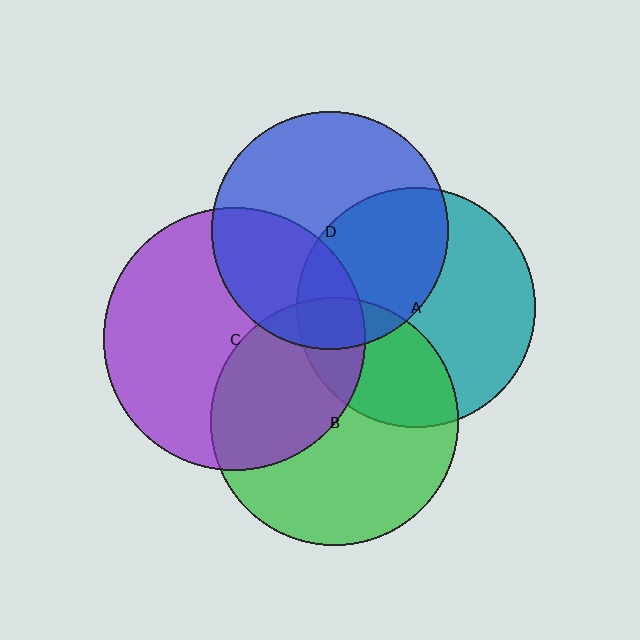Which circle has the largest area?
Circle C (purple).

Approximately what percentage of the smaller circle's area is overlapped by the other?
Approximately 40%.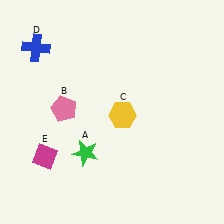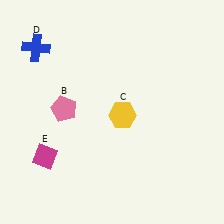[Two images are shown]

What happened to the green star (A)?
The green star (A) was removed in Image 2. It was in the bottom-left area of Image 1.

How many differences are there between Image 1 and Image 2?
There is 1 difference between the two images.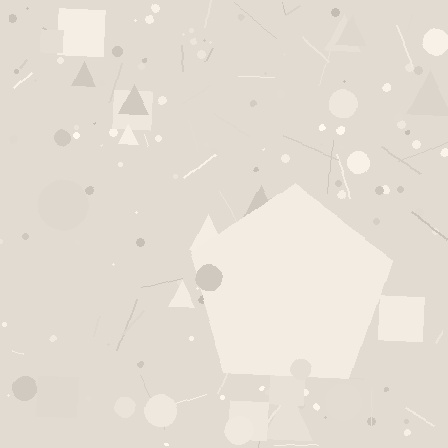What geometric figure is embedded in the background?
A pentagon is embedded in the background.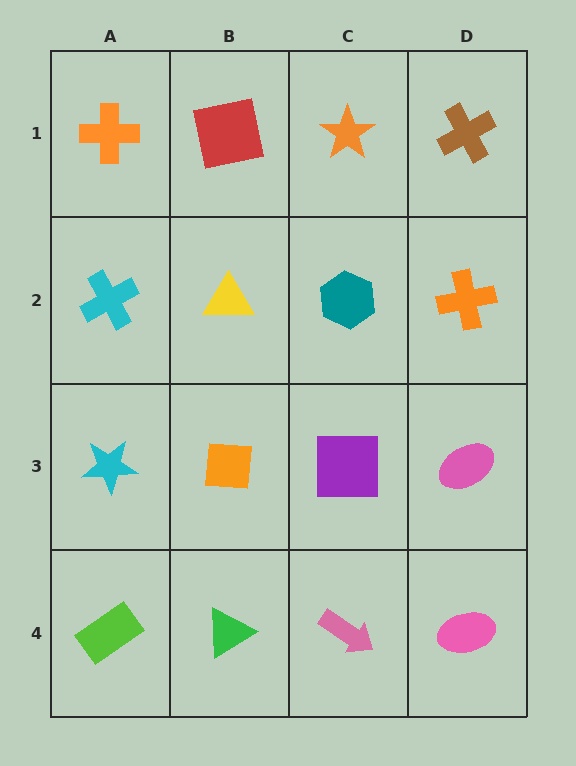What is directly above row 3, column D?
An orange cross.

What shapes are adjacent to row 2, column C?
An orange star (row 1, column C), a purple square (row 3, column C), a yellow triangle (row 2, column B), an orange cross (row 2, column D).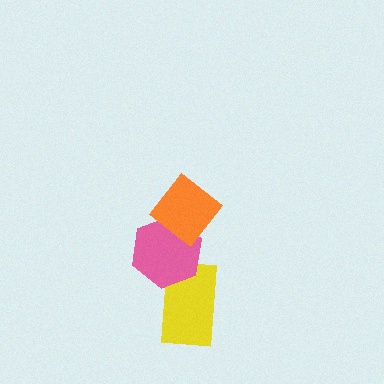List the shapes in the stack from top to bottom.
From top to bottom: the orange diamond, the pink hexagon, the yellow rectangle.